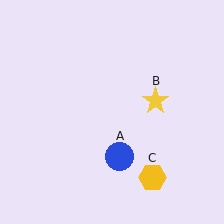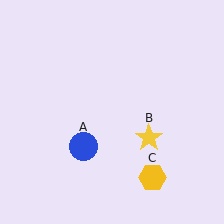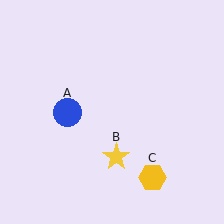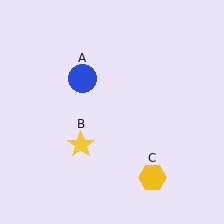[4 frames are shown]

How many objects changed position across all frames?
2 objects changed position: blue circle (object A), yellow star (object B).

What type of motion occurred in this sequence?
The blue circle (object A), yellow star (object B) rotated clockwise around the center of the scene.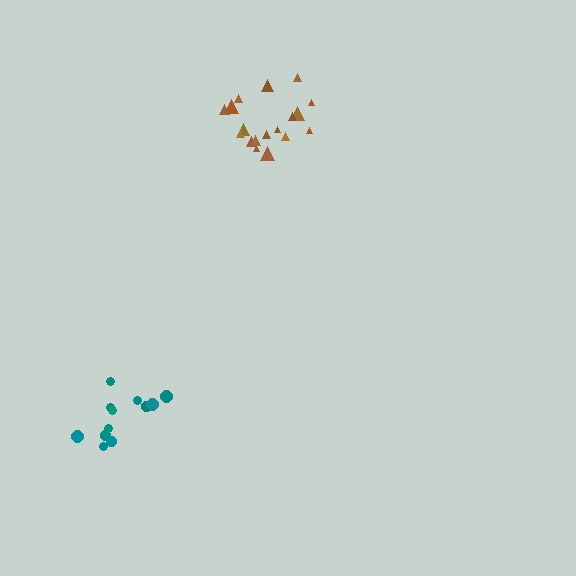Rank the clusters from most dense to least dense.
brown, teal.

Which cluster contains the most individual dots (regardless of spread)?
Brown (18).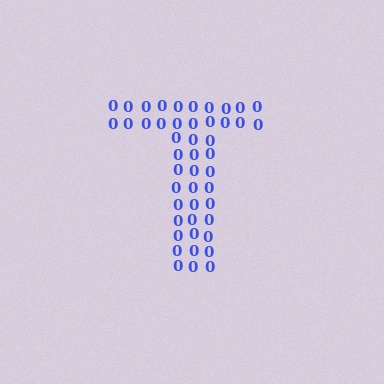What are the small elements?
The small elements are digit 0's.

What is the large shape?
The large shape is the letter T.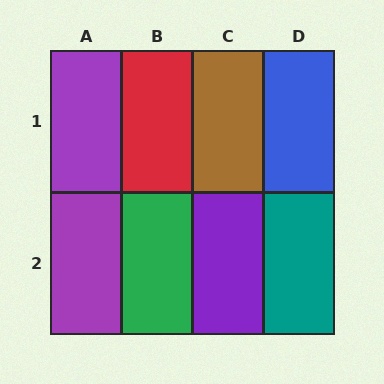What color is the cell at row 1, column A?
Purple.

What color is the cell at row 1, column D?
Blue.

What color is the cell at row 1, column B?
Red.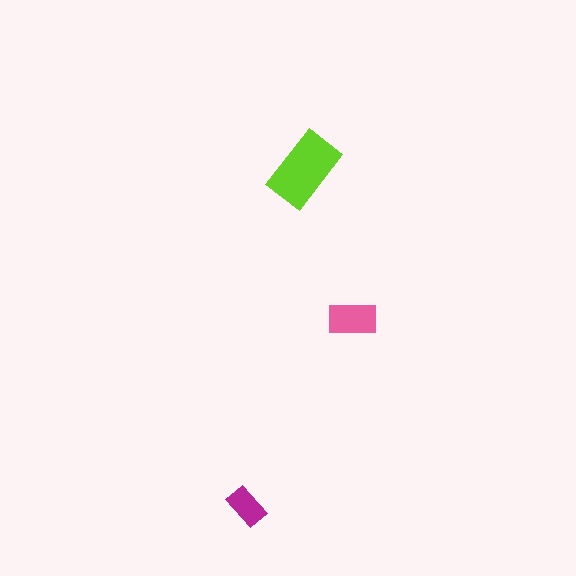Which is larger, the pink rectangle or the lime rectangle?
The lime one.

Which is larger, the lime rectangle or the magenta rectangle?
The lime one.